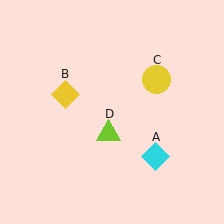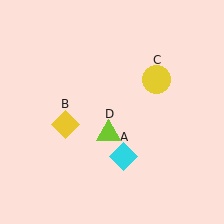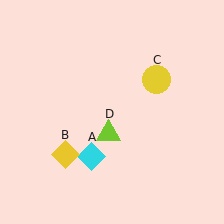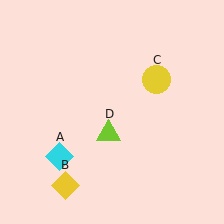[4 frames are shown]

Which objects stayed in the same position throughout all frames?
Yellow circle (object C) and lime triangle (object D) remained stationary.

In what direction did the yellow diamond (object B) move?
The yellow diamond (object B) moved down.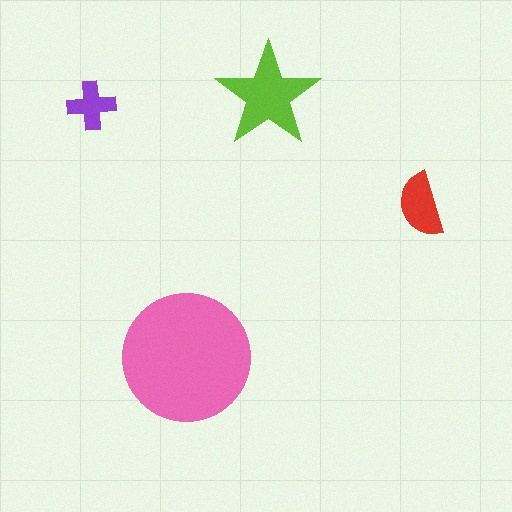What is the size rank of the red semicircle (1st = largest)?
3rd.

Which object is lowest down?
The pink circle is bottommost.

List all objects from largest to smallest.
The pink circle, the lime star, the red semicircle, the purple cross.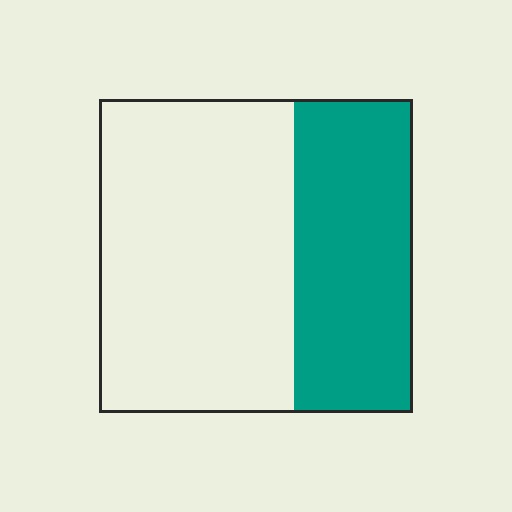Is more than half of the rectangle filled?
No.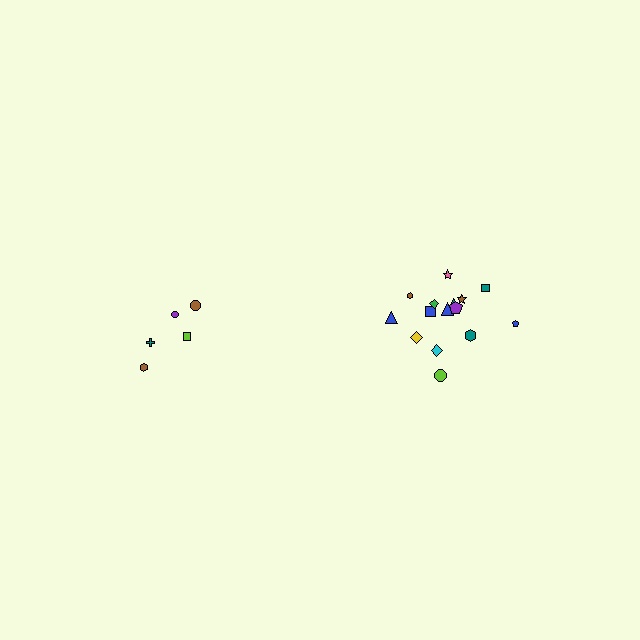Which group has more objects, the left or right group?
The right group.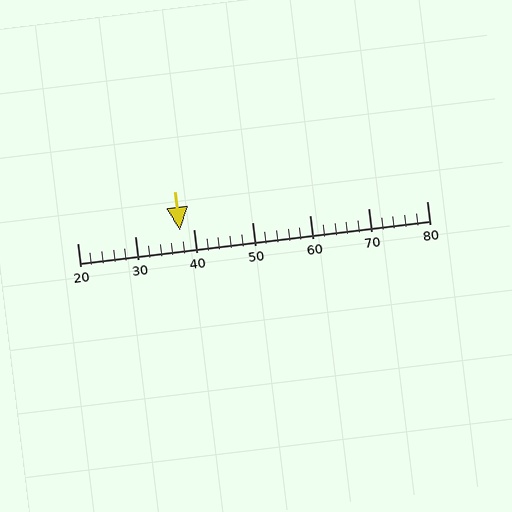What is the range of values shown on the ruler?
The ruler shows values from 20 to 80.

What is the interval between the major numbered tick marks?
The major tick marks are spaced 10 units apart.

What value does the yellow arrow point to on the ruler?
The yellow arrow points to approximately 38.